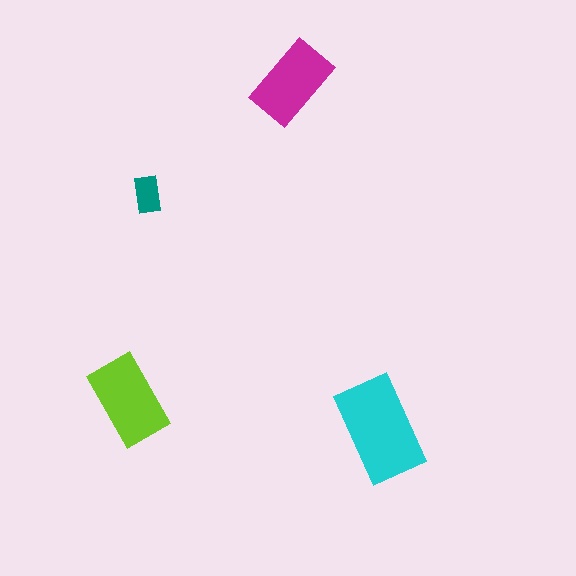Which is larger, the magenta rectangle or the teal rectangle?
The magenta one.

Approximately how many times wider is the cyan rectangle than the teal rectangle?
About 3 times wider.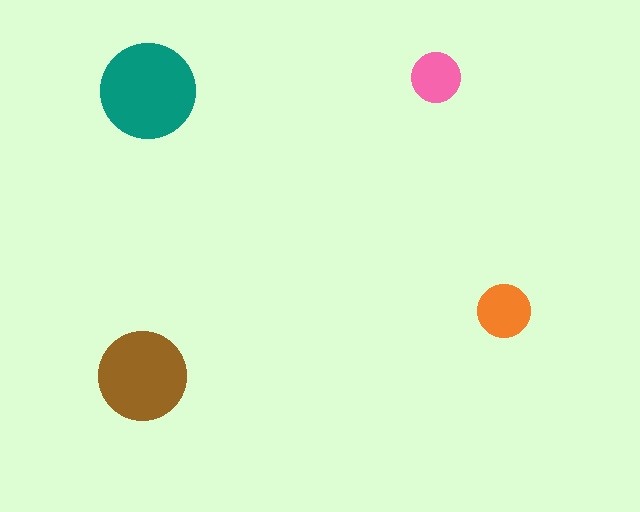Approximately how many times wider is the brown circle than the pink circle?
About 2 times wider.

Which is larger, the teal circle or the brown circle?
The teal one.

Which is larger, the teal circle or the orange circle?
The teal one.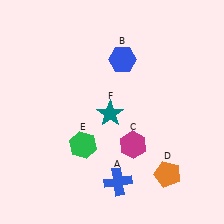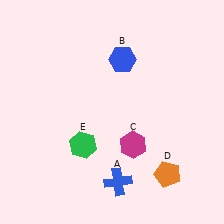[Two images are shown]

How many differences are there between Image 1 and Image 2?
There is 1 difference between the two images.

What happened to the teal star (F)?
The teal star (F) was removed in Image 2. It was in the bottom-left area of Image 1.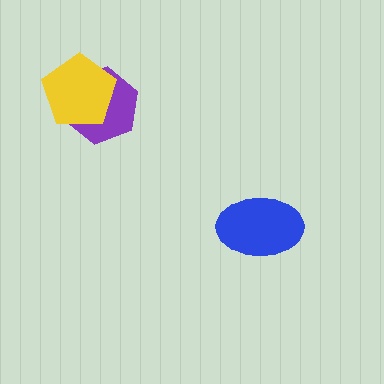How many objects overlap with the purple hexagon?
1 object overlaps with the purple hexagon.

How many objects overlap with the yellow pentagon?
1 object overlaps with the yellow pentagon.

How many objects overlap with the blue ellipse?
0 objects overlap with the blue ellipse.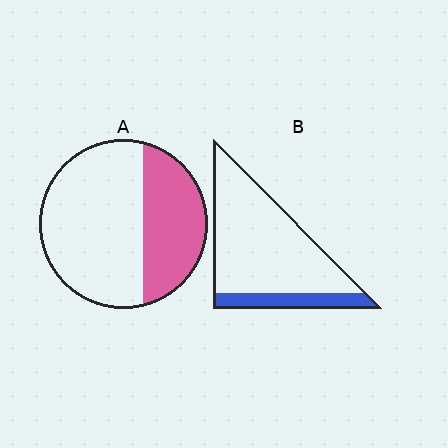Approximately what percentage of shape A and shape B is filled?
A is approximately 35% and B is approximately 20%.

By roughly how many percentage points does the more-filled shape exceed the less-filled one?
By roughly 20 percentage points (A over B).